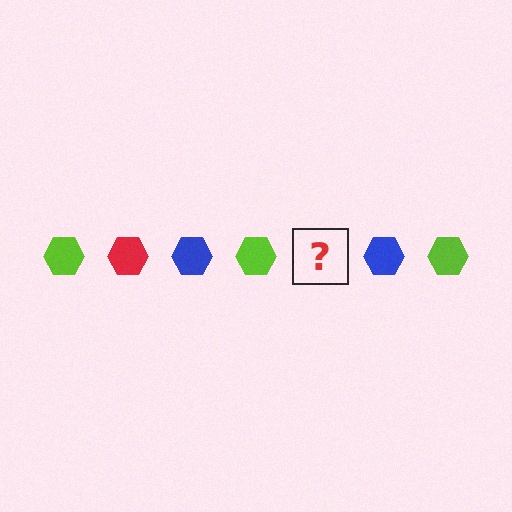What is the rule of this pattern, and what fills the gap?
The rule is that the pattern cycles through lime, red, blue hexagons. The gap should be filled with a red hexagon.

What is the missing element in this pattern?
The missing element is a red hexagon.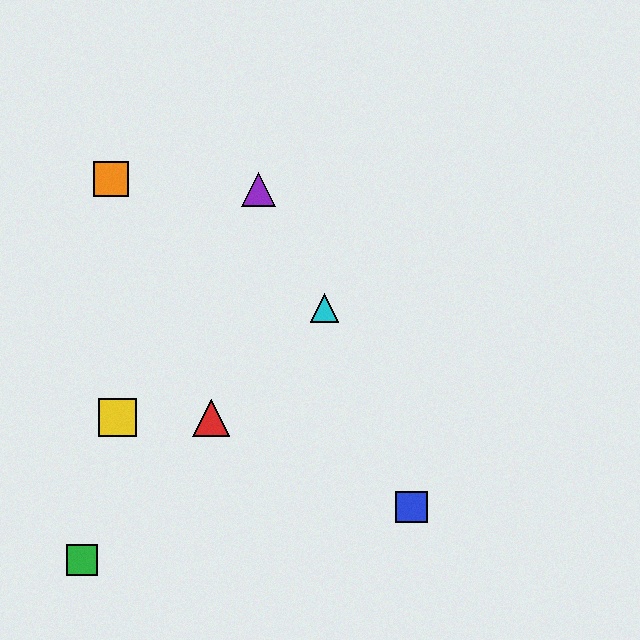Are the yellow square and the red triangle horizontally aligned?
Yes, both are at y≈418.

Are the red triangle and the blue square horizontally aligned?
No, the red triangle is at y≈418 and the blue square is at y≈507.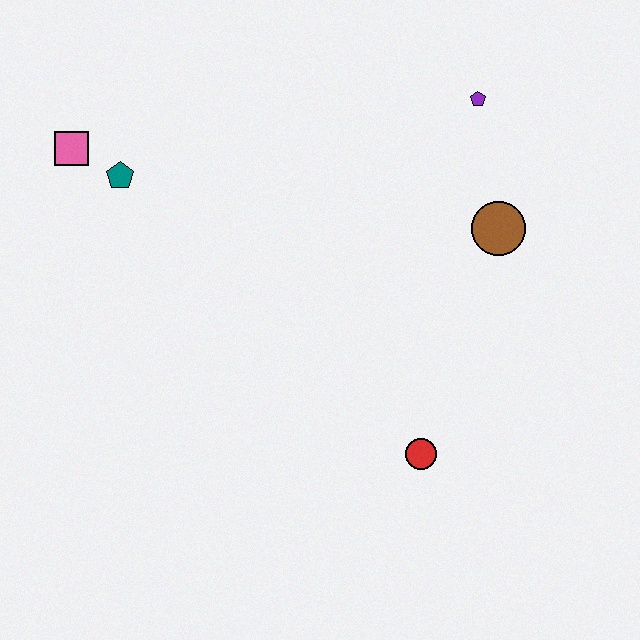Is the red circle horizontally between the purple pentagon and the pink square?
Yes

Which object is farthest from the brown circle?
The pink square is farthest from the brown circle.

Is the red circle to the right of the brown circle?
No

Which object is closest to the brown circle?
The purple pentagon is closest to the brown circle.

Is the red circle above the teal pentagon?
No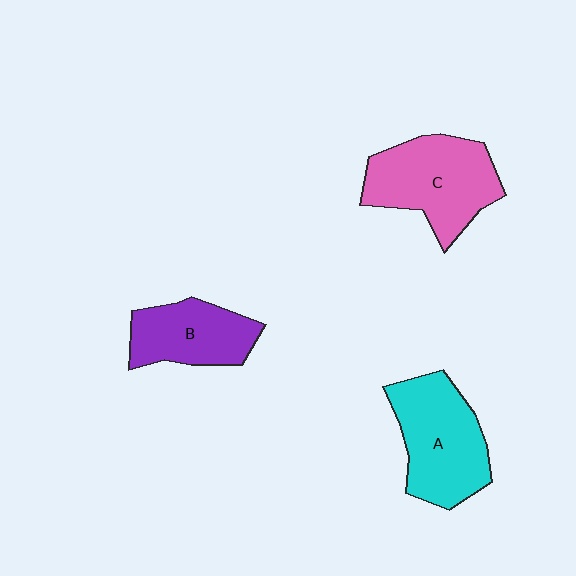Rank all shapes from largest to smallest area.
From largest to smallest: C (pink), A (cyan), B (purple).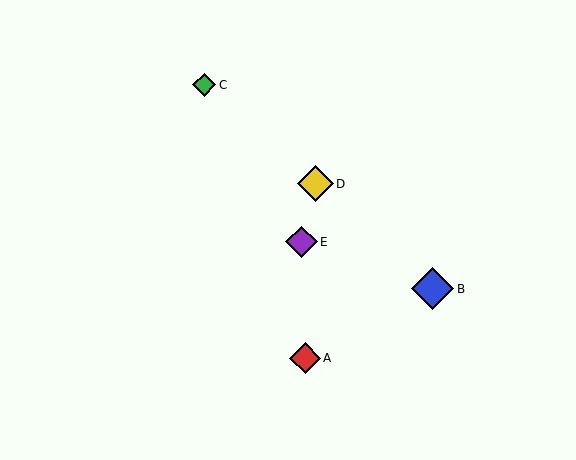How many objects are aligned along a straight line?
3 objects (B, C, D) are aligned along a straight line.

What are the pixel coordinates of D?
Object D is at (315, 184).